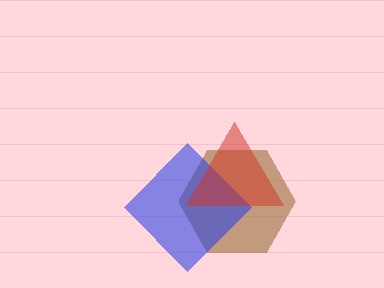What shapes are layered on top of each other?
The layered shapes are: a brown hexagon, a blue diamond, a red triangle.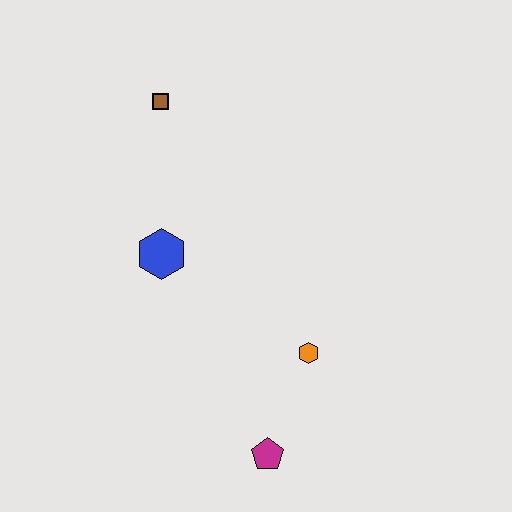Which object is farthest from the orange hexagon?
The brown square is farthest from the orange hexagon.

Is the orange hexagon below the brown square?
Yes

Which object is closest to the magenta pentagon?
The orange hexagon is closest to the magenta pentagon.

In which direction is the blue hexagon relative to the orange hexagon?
The blue hexagon is to the left of the orange hexagon.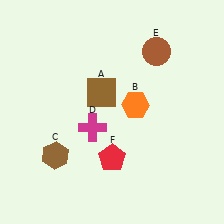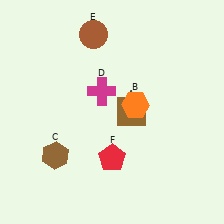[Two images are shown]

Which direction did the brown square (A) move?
The brown square (A) moved right.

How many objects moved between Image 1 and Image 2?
3 objects moved between the two images.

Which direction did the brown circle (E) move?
The brown circle (E) moved left.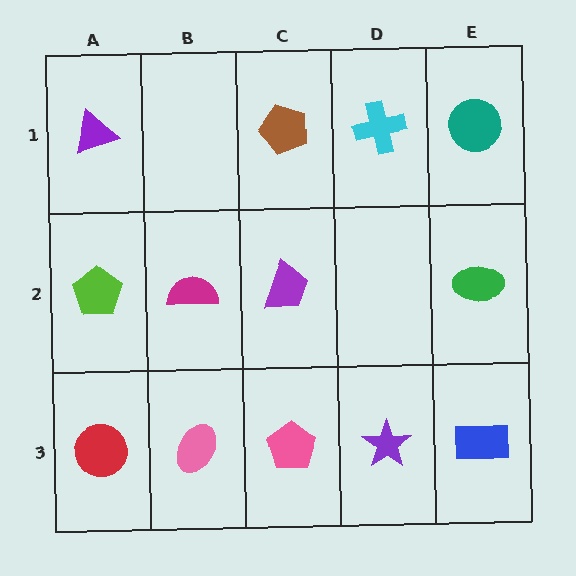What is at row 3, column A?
A red circle.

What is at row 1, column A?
A purple triangle.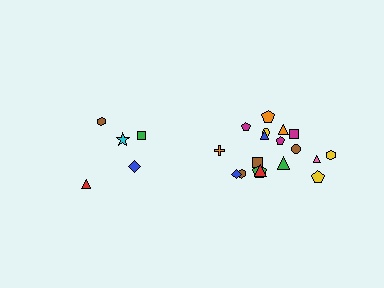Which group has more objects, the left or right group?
The right group.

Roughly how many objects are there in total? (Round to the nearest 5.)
Roughly 25 objects in total.